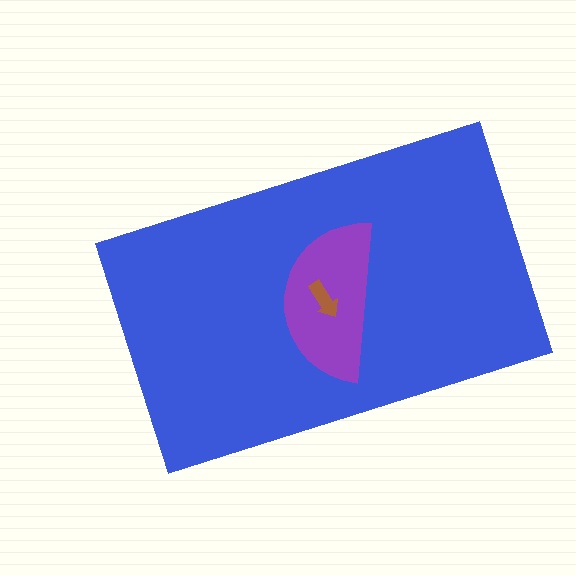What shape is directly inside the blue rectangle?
The purple semicircle.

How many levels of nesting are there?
3.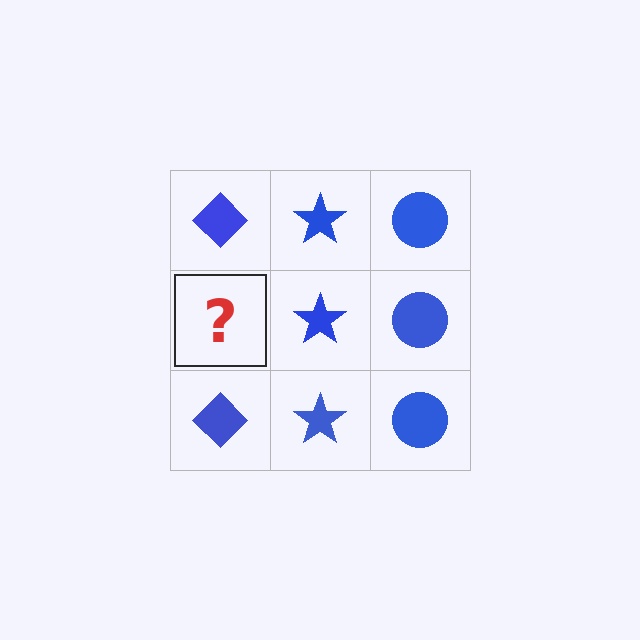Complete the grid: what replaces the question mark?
The question mark should be replaced with a blue diamond.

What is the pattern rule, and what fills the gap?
The rule is that each column has a consistent shape. The gap should be filled with a blue diamond.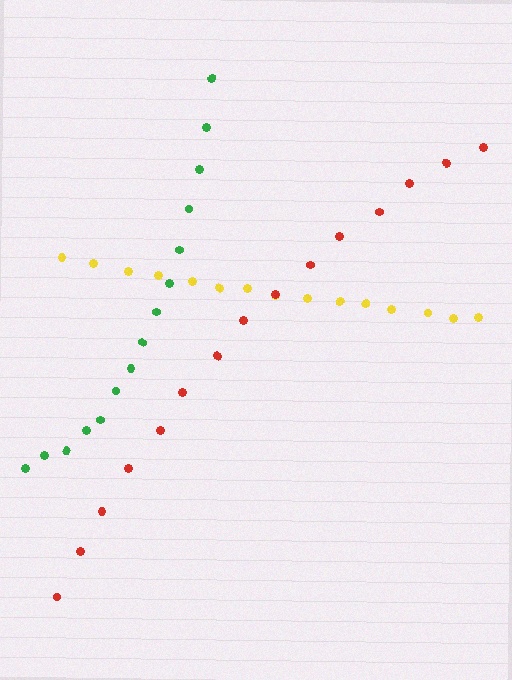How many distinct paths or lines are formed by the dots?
There are 3 distinct paths.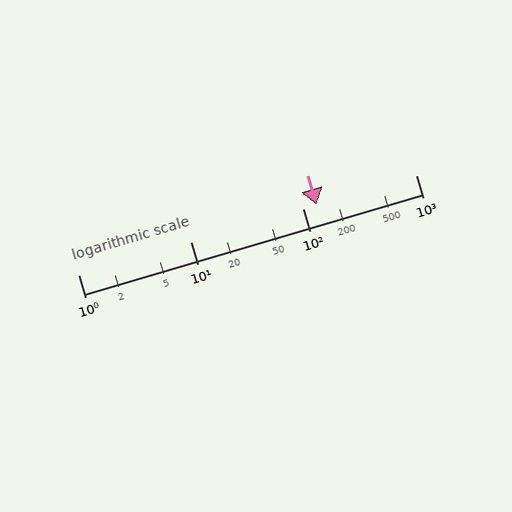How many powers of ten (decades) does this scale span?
The scale spans 3 decades, from 1 to 1000.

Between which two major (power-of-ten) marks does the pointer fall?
The pointer is between 100 and 1000.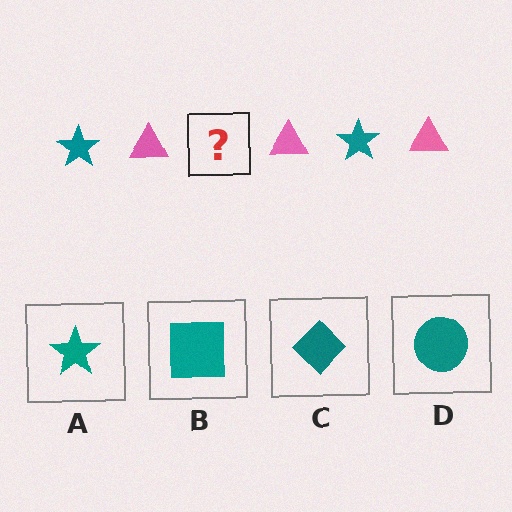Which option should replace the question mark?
Option A.